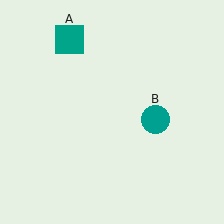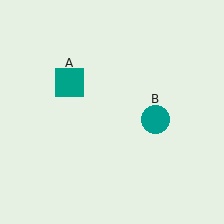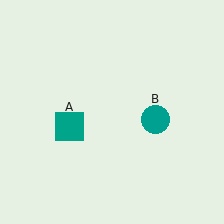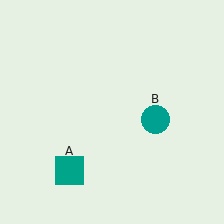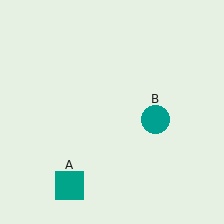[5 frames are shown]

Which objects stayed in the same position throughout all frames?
Teal circle (object B) remained stationary.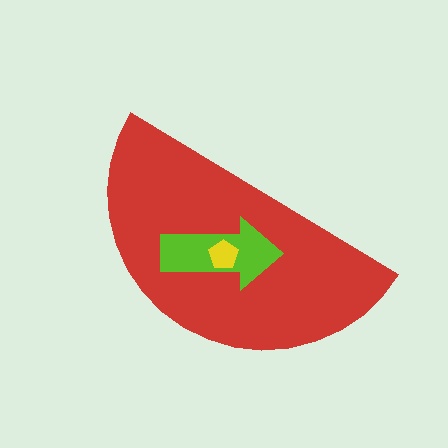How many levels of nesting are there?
3.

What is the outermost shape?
The red semicircle.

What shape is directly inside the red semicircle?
The lime arrow.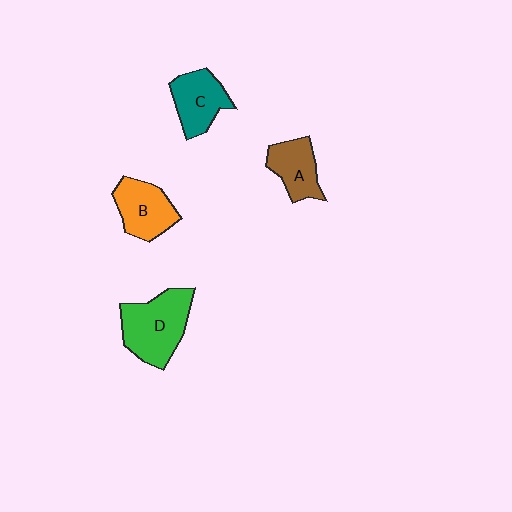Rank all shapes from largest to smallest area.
From largest to smallest: D (green), B (orange), C (teal), A (brown).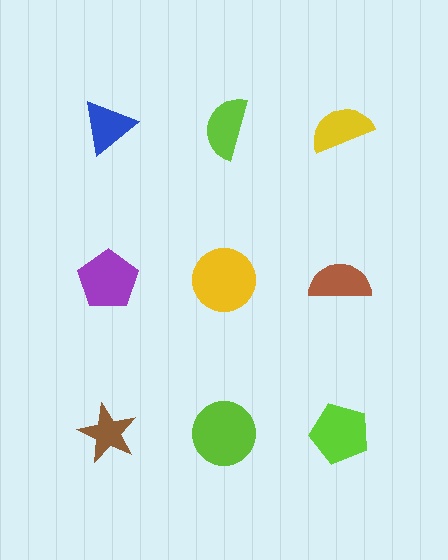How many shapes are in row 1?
3 shapes.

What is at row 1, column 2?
A lime semicircle.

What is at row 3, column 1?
A brown star.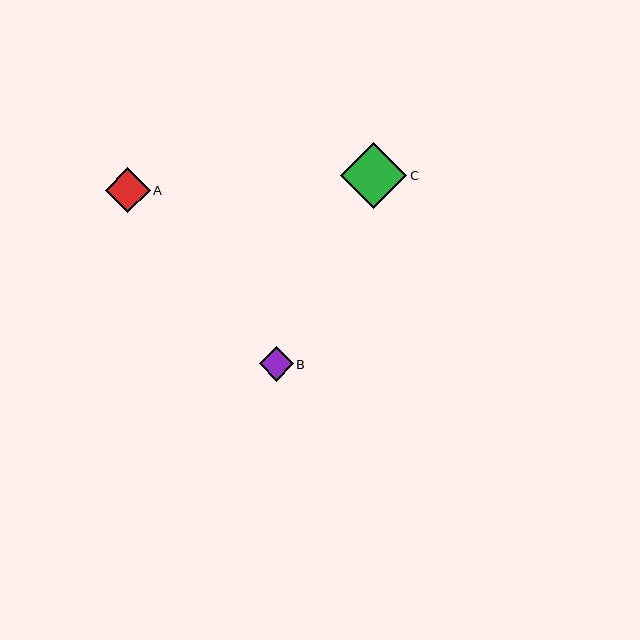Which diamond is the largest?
Diamond C is the largest with a size of approximately 66 pixels.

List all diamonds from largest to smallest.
From largest to smallest: C, A, B.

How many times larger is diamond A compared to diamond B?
Diamond A is approximately 1.3 times the size of diamond B.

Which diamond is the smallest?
Diamond B is the smallest with a size of approximately 34 pixels.